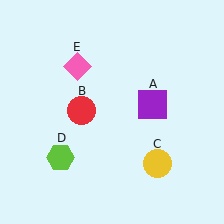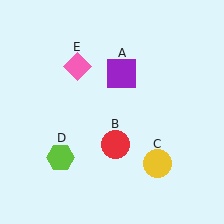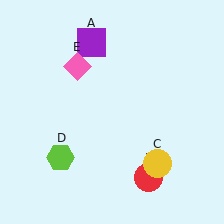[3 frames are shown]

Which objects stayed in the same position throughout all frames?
Yellow circle (object C) and lime hexagon (object D) and pink diamond (object E) remained stationary.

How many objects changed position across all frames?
2 objects changed position: purple square (object A), red circle (object B).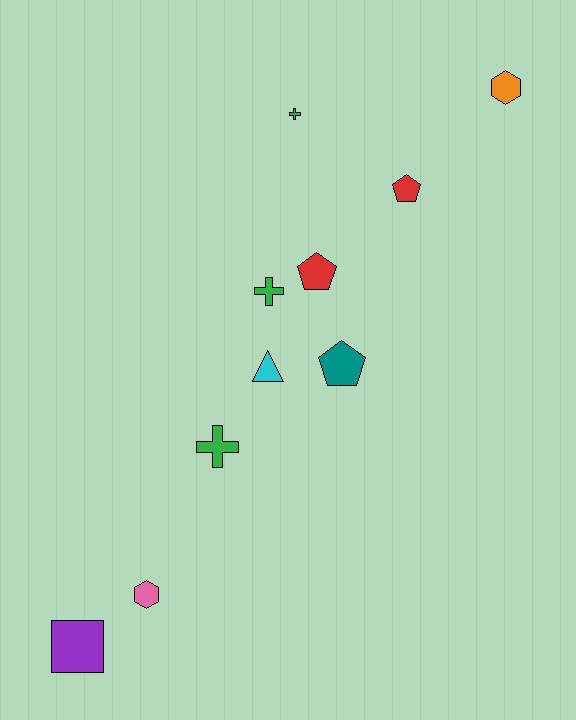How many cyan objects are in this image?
There is 1 cyan object.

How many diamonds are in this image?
There are no diamonds.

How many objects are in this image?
There are 10 objects.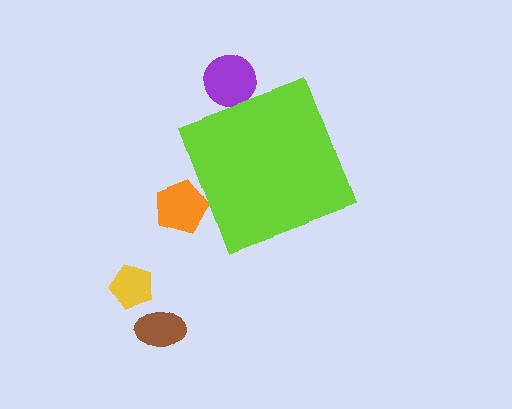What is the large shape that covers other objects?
A lime diamond.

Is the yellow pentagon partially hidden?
No, the yellow pentagon is fully visible.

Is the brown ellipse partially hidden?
No, the brown ellipse is fully visible.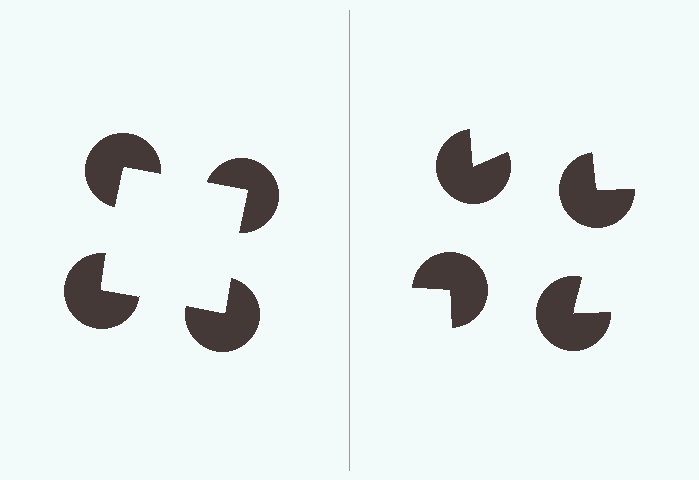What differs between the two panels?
The pac-man discs are positioned identically on both sides; only the wedge orientations differ. On the left they align to a square; on the right they are misaligned.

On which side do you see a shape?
An illusory square appears on the left side. On the right side the wedge cuts are rotated, so no coherent shape forms.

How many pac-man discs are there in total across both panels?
8 — 4 on each side.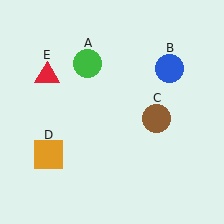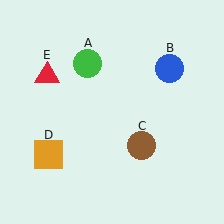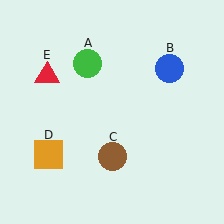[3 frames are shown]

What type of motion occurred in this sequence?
The brown circle (object C) rotated clockwise around the center of the scene.